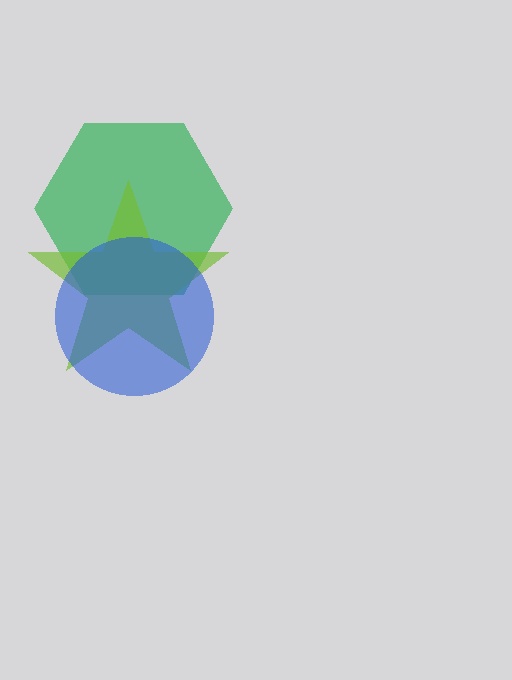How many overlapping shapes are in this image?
There are 3 overlapping shapes in the image.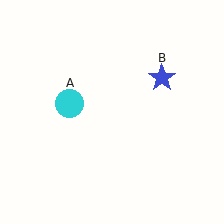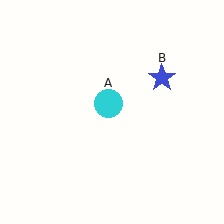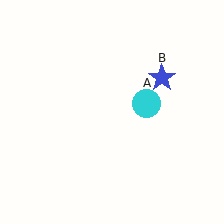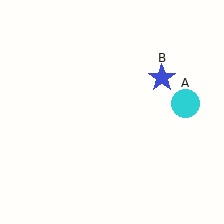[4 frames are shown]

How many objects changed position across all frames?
1 object changed position: cyan circle (object A).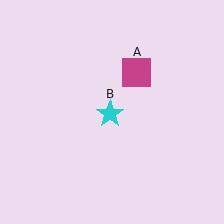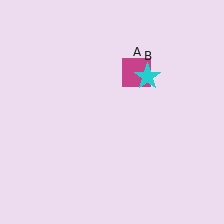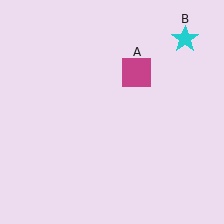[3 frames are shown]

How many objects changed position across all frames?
1 object changed position: cyan star (object B).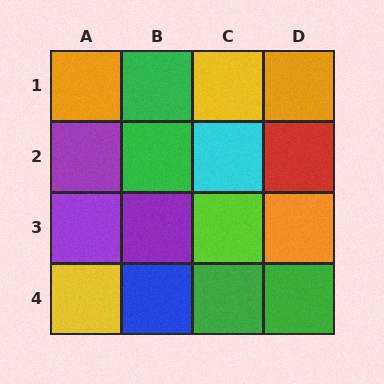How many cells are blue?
1 cell is blue.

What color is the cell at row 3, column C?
Lime.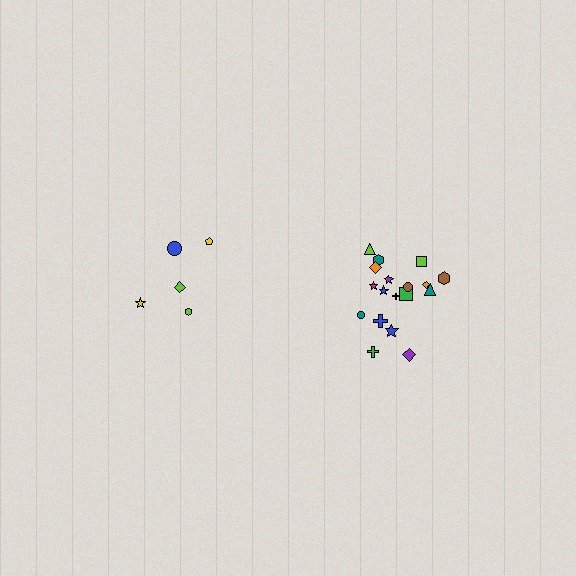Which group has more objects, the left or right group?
The right group.